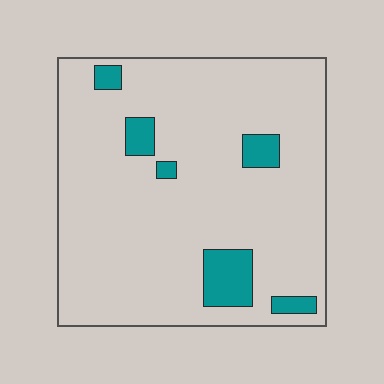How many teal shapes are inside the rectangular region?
6.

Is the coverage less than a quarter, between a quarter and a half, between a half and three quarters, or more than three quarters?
Less than a quarter.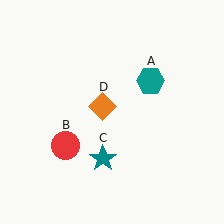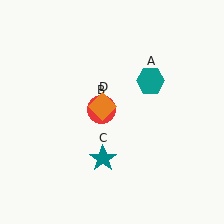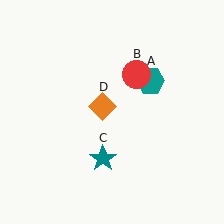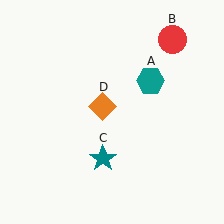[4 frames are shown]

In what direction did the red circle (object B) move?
The red circle (object B) moved up and to the right.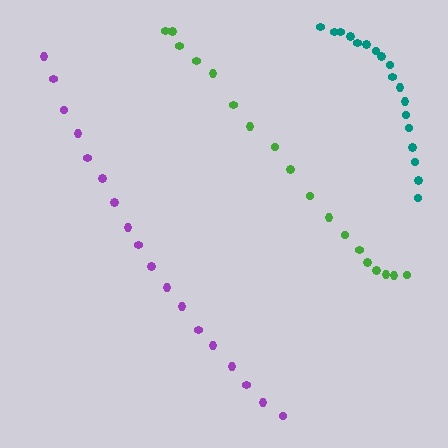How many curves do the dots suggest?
There are 3 distinct paths.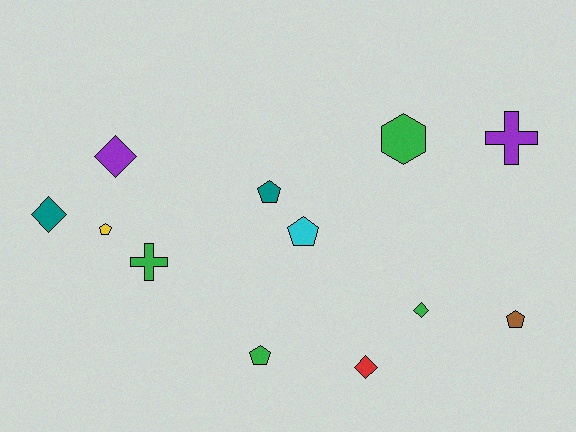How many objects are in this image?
There are 12 objects.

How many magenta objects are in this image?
There are no magenta objects.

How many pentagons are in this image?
There are 5 pentagons.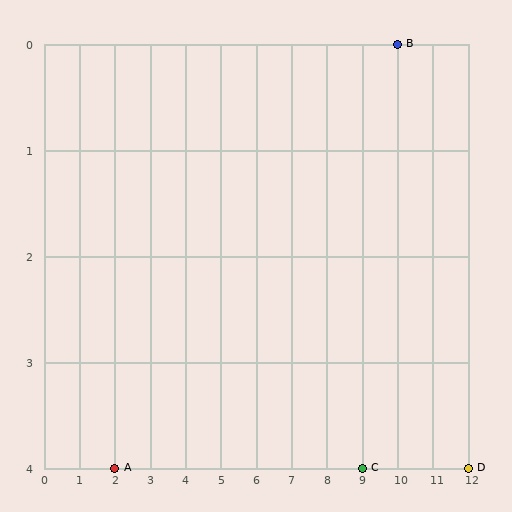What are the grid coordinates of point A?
Point A is at grid coordinates (2, 4).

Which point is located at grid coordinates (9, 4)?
Point C is at (9, 4).